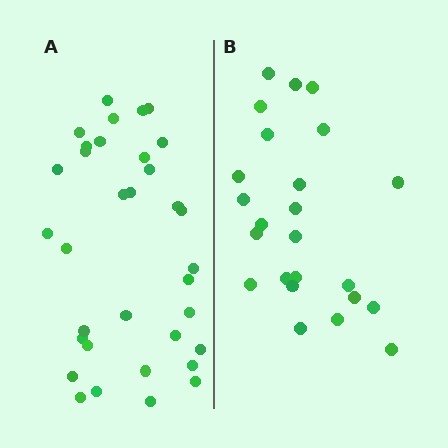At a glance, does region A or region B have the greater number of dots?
Region A (the left region) has more dots.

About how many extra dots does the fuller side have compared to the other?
Region A has roughly 10 or so more dots than region B.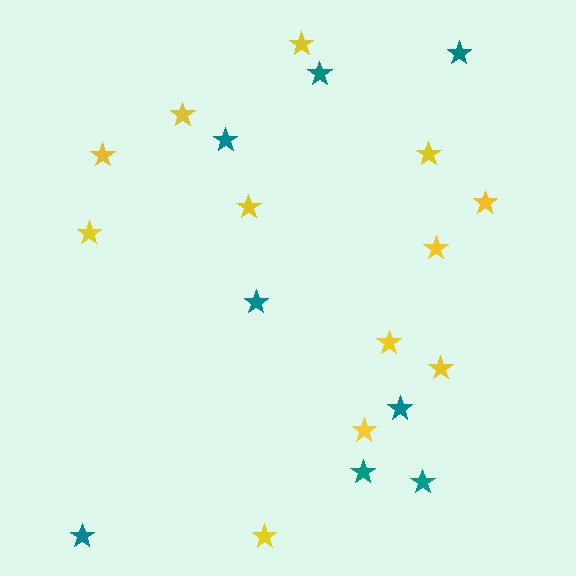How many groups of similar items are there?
There are 2 groups: one group of yellow stars (12) and one group of teal stars (8).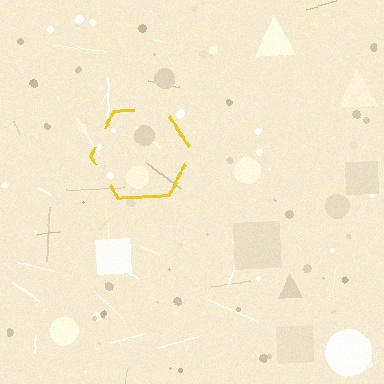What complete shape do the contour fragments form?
The contour fragments form a hexagon.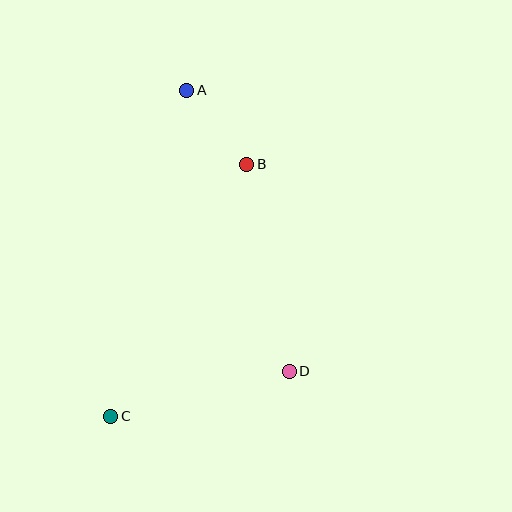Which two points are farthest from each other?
Points A and C are farthest from each other.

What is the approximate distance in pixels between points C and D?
The distance between C and D is approximately 184 pixels.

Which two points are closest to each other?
Points A and B are closest to each other.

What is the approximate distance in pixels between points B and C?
The distance between B and C is approximately 286 pixels.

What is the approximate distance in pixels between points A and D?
The distance between A and D is approximately 299 pixels.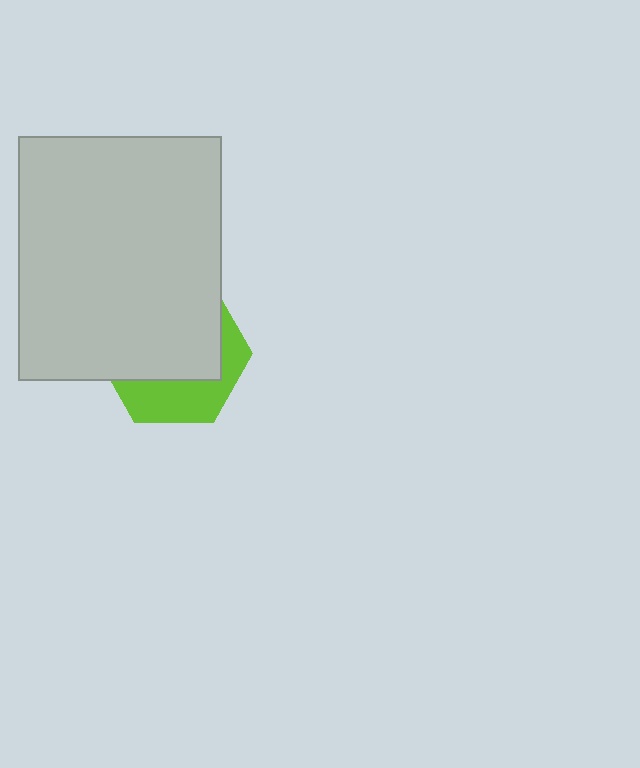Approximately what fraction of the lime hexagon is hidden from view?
Roughly 64% of the lime hexagon is hidden behind the light gray rectangle.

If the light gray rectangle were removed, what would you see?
You would see the complete lime hexagon.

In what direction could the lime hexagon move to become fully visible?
The lime hexagon could move down. That would shift it out from behind the light gray rectangle entirely.